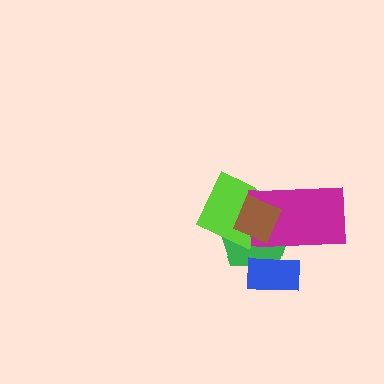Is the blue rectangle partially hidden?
No, no other shape covers it.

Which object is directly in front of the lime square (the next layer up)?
The magenta rectangle is directly in front of the lime square.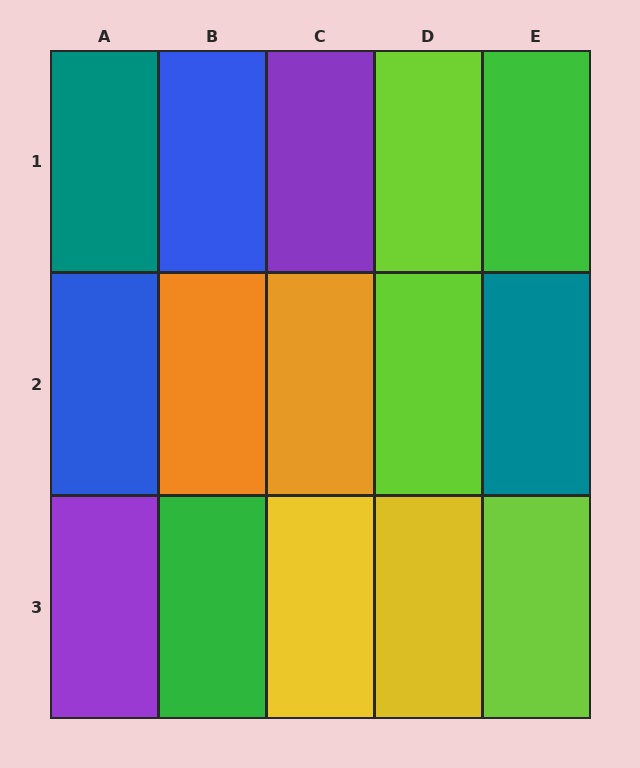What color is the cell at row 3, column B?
Green.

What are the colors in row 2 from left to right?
Blue, orange, orange, lime, teal.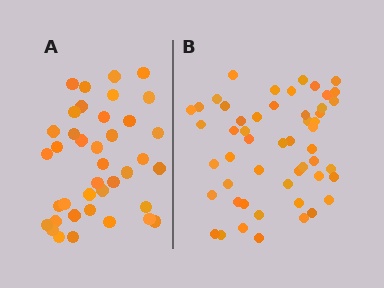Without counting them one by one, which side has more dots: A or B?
Region B (the right region) has more dots.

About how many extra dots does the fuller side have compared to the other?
Region B has approximately 15 more dots than region A.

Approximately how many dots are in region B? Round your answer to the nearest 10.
About 50 dots. (The exact count is 52, which rounds to 50.)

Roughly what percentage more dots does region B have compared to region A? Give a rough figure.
About 35% more.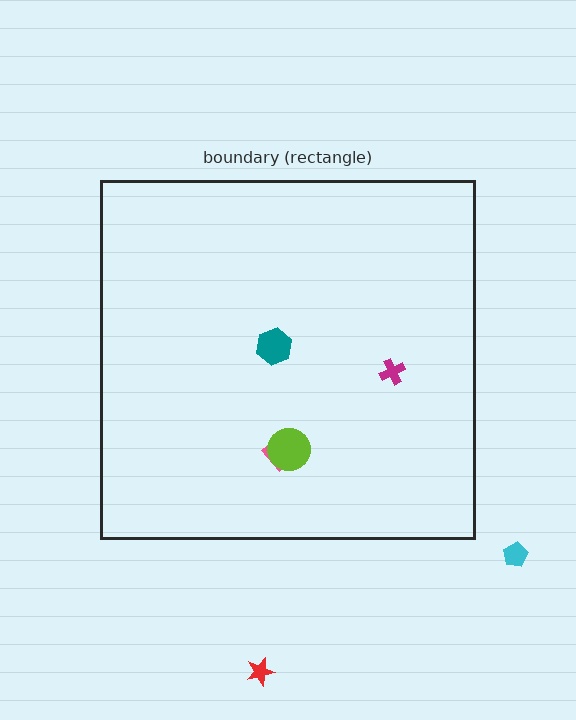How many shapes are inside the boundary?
4 inside, 2 outside.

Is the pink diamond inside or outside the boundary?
Inside.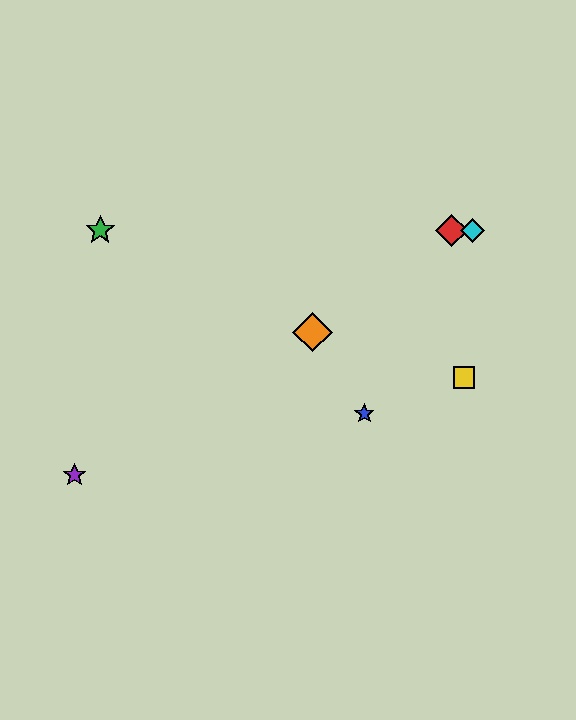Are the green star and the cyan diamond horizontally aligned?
Yes, both are at y≈230.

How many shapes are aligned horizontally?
3 shapes (the red diamond, the green star, the cyan diamond) are aligned horizontally.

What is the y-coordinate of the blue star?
The blue star is at y≈414.